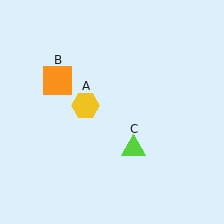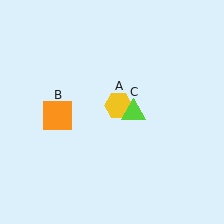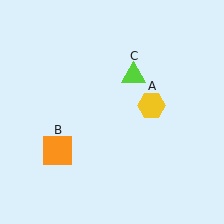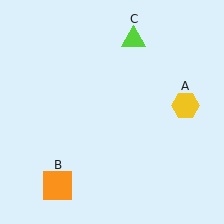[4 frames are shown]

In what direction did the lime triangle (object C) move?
The lime triangle (object C) moved up.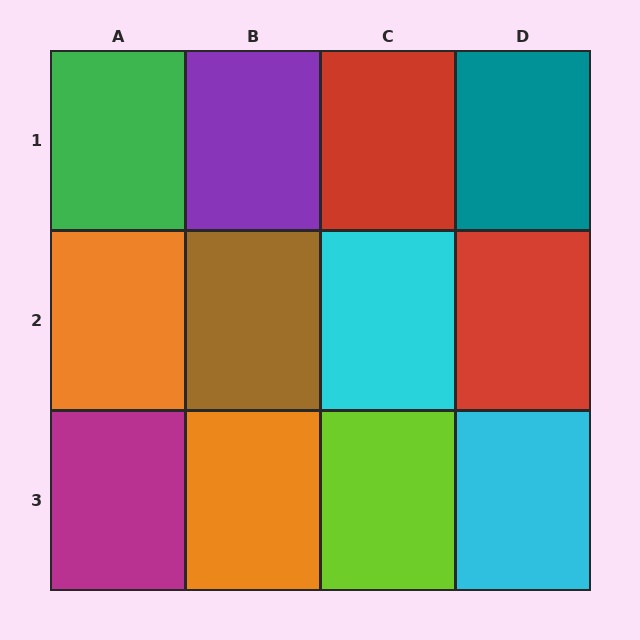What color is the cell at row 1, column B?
Purple.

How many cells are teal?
1 cell is teal.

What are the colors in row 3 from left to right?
Magenta, orange, lime, cyan.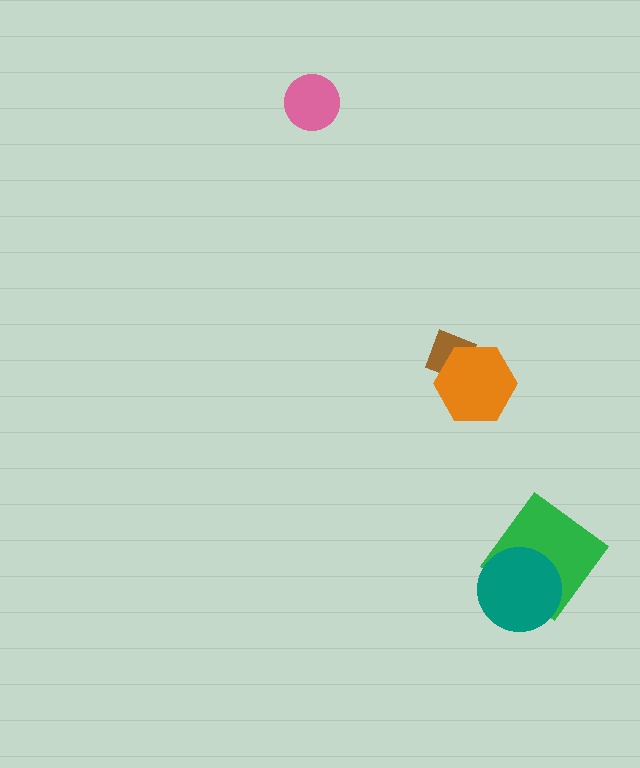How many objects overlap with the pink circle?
0 objects overlap with the pink circle.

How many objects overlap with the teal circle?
1 object overlaps with the teal circle.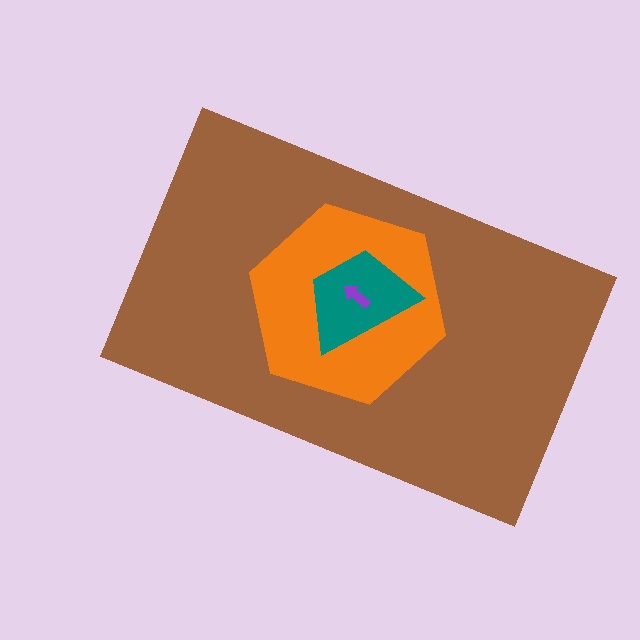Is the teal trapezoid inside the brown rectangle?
Yes.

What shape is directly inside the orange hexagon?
The teal trapezoid.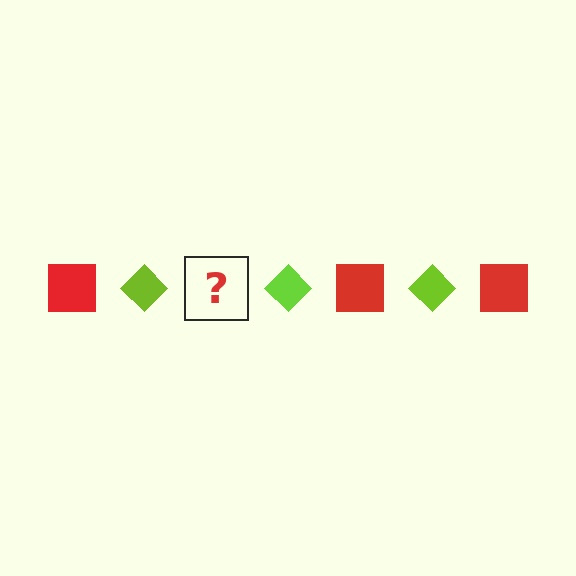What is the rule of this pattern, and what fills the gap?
The rule is that the pattern alternates between red square and lime diamond. The gap should be filled with a red square.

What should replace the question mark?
The question mark should be replaced with a red square.